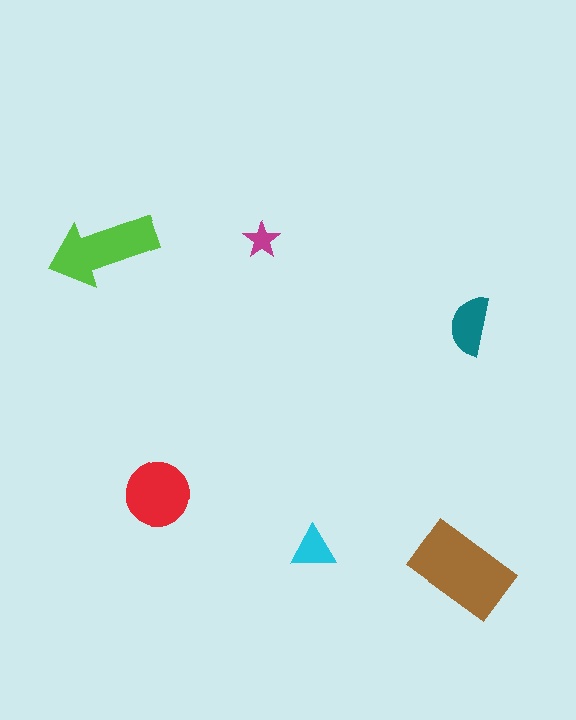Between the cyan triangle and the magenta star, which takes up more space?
The cyan triangle.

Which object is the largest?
The brown rectangle.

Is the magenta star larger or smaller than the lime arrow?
Smaller.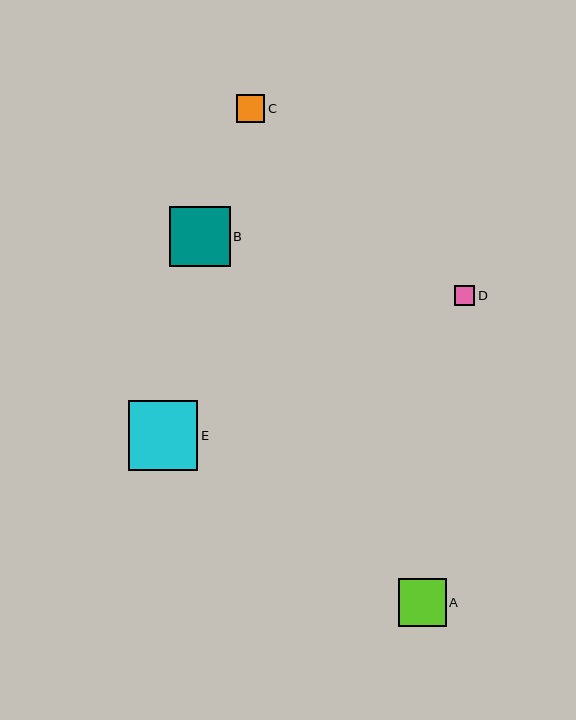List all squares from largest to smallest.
From largest to smallest: E, B, A, C, D.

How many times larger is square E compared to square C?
Square E is approximately 2.5 times the size of square C.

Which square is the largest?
Square E is the largest with a size of approximately 69 pixels.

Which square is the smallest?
Square D is the smallest with a size of approximately 20 pixels.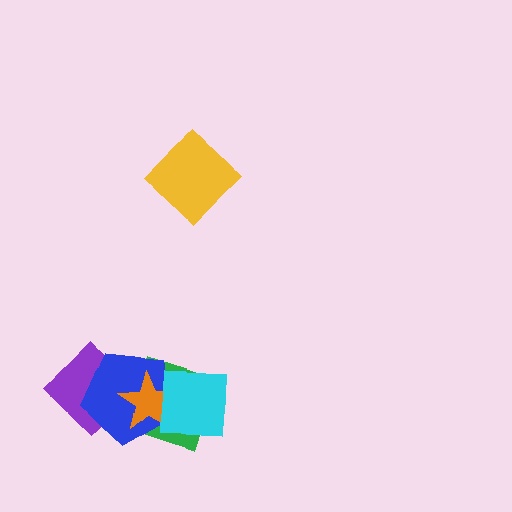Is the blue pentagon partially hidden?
Yes, it is partially covered by another shape.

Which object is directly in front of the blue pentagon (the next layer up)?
The orange star is directly in front of the blue pentagon.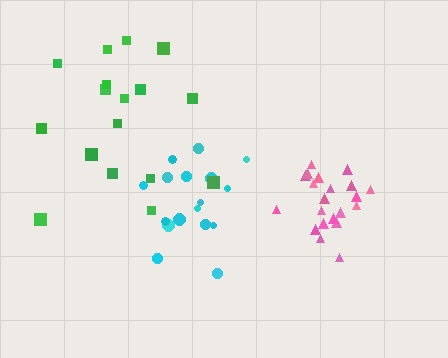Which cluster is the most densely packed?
Pink.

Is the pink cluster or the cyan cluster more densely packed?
Pink.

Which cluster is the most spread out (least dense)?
Green.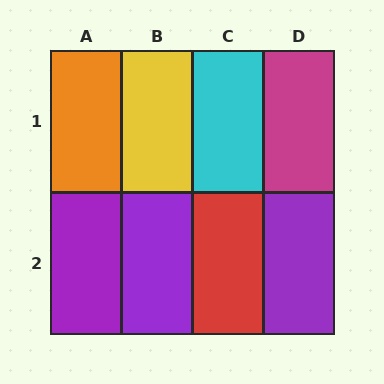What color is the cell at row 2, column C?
Red.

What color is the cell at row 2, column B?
Purple.